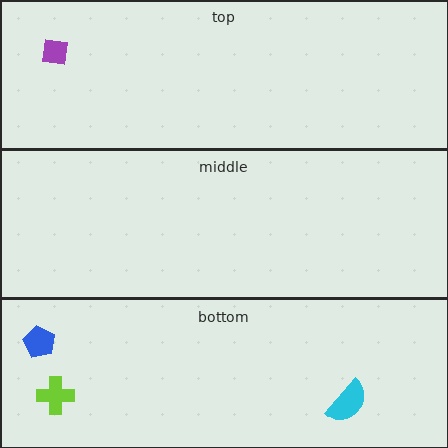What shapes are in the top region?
The purple square.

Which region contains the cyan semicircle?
The bottom region.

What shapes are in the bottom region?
The lime cross, the blue pentagon, the cyan semicircle.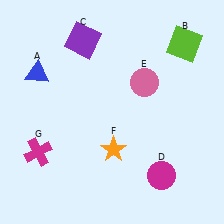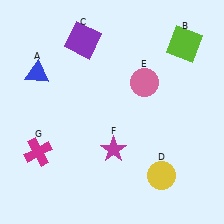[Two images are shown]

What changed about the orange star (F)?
In Image 1, F is orange. In Image 2, it changed to magenta.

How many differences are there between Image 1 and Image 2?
There are 2 differences between the two images.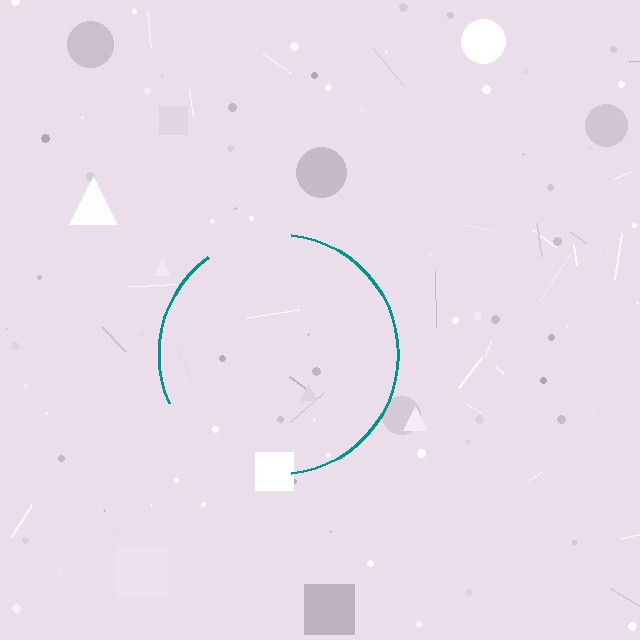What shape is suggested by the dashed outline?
The dashed outline suggests a circle.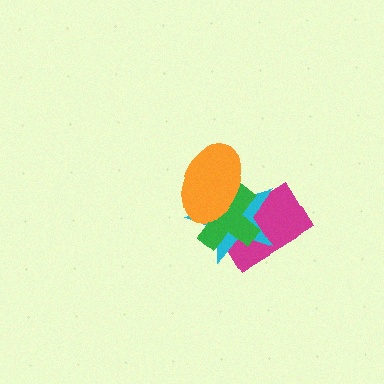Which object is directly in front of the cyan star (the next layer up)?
The green cross is directly in front of the cyan star.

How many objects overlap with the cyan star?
3 objects overlap with the cyan star.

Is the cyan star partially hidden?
Yes, it is partially covered by another shape.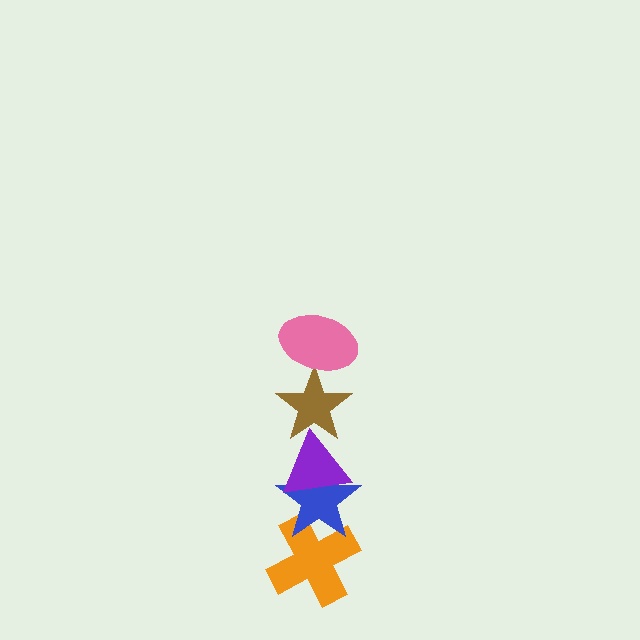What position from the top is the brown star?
The brown star is 2nd from the top.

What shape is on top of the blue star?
The purple triangle is on top of the blue star.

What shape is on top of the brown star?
The pink ellipse is on top of the brown star.